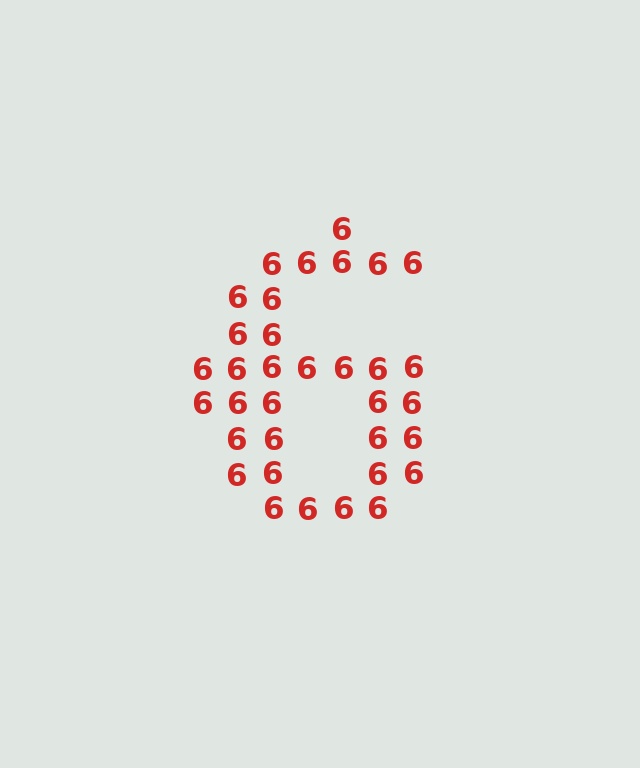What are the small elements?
The small elements are digit 6's.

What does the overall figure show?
The overall figure shows the digit 6.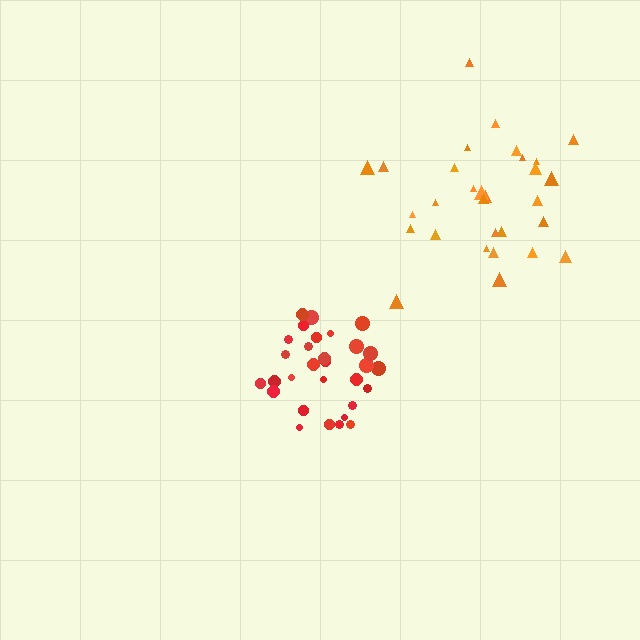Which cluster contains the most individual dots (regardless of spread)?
Orange (30).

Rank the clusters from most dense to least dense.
red, orange.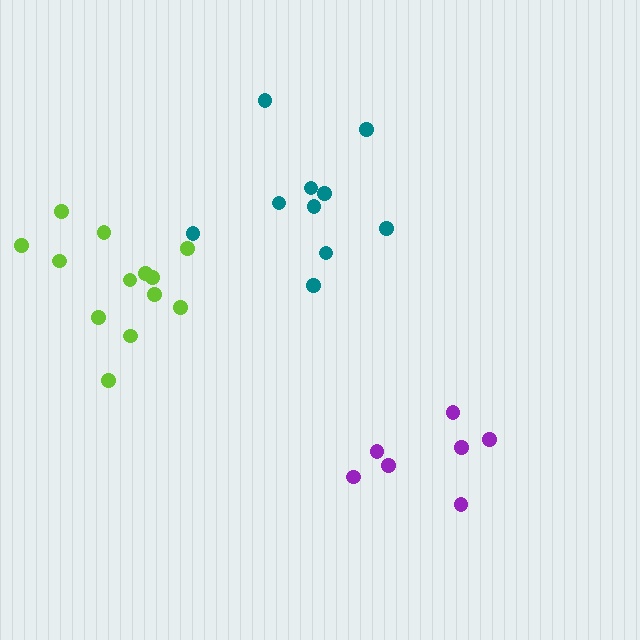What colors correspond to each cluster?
The clusters are colored: purple, lime, teal.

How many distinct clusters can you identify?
There are 3 distinct clusters.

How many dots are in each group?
Group 1: 7 dots, Group 2: 13 dots, Group 3: 10 dots (30 total).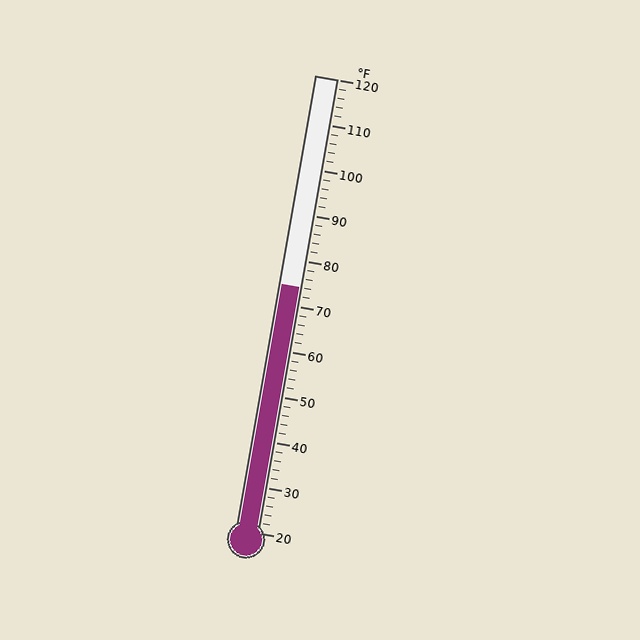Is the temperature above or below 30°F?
The temperature is above 30°F.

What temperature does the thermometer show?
The thermometer shows approximately 74°F.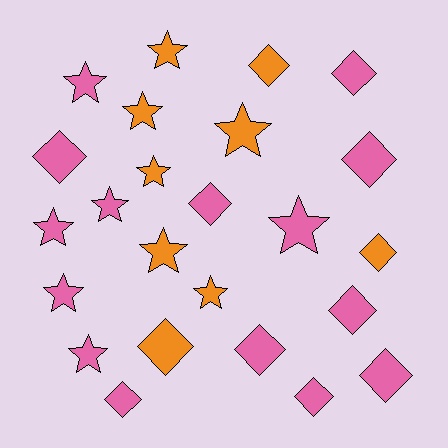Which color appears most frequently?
Pink, with 15 objects.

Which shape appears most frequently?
Diamond, with 12 objects.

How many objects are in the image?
There are 24 objects.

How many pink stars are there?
There are 6 pink stars.